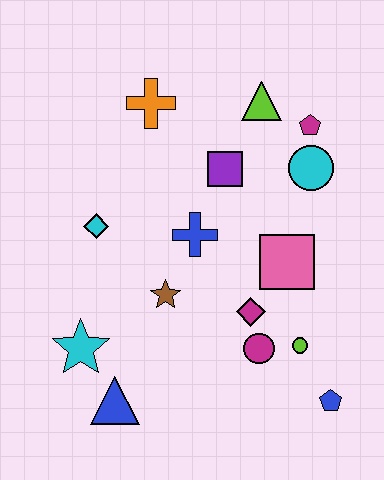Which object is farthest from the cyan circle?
The blue triangle is farthest from the cyan circle.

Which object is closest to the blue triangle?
The cyan star is closest to the blue triangle.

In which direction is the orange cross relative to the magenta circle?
The orange cross is above the magenta circle.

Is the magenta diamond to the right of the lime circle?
No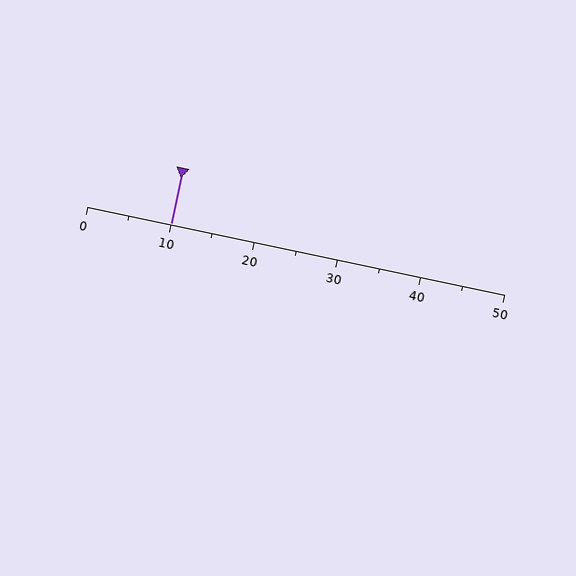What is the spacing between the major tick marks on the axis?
The major ticks are spaced 10 apart.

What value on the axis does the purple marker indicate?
The marker indicates approximately 10.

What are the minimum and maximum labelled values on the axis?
The axis runs from 0 to 50.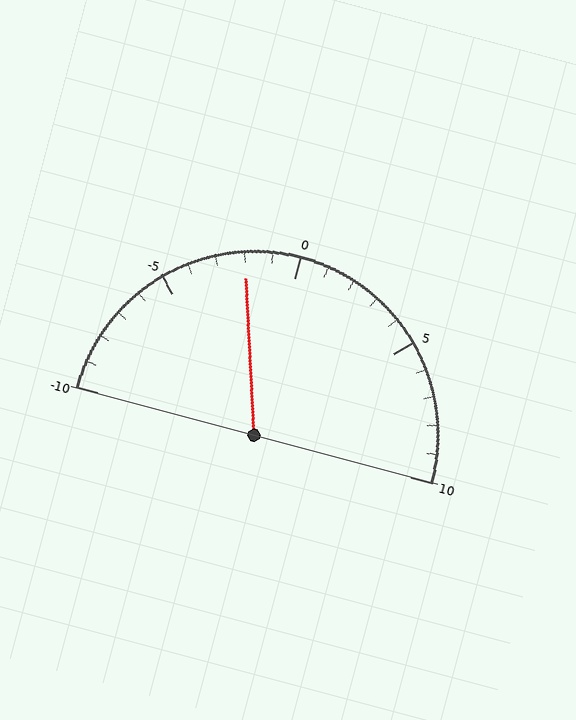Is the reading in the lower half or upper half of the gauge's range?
The reading is in the lower half of the range (-10 to 10).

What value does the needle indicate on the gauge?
The needle indicates approximately -2.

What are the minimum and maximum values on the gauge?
The gauge ranges from -10 to 10.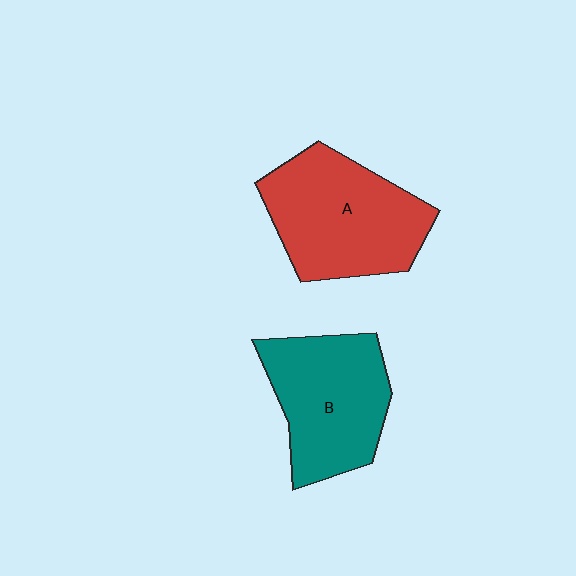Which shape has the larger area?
Shape A (red).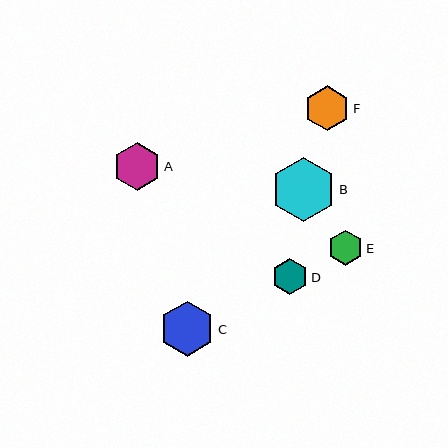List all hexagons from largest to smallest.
From largest to smallest: B, C, A, F, D, E.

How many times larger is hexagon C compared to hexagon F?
Hexagon C is approximately 1.2 times the size of hexagon F.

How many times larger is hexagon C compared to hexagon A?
Hexagon C is approximately 1.2 times the size of hexagon A.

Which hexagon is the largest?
Hexagon B is the largest with a size of approximately 64 pixels.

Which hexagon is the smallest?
Hexagon E is the smallest with a size of approximately 35 pixels.